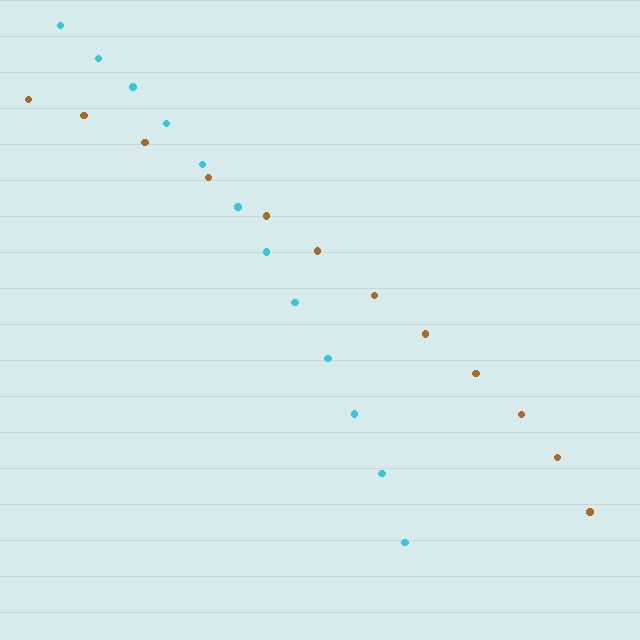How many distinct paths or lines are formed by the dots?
There are 2 distinct paths.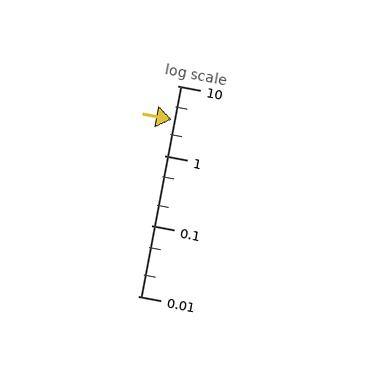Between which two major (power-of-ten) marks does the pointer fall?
The pointer is between 1 and 10.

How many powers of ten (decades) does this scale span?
The scale spans 3 decades, from 0.01 to 10.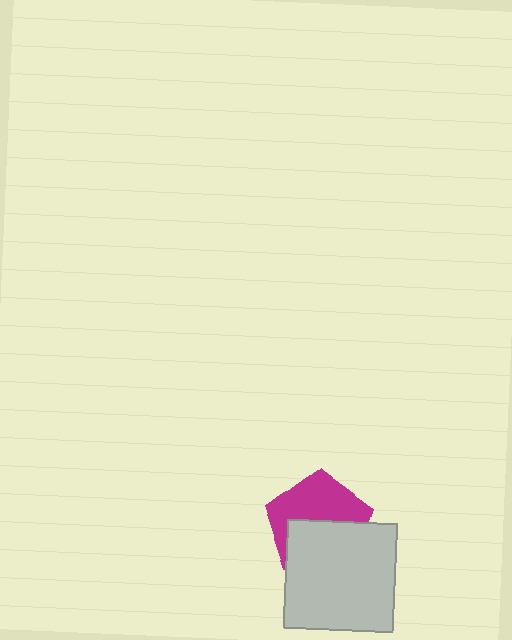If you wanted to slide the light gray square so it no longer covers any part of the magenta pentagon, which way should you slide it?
Slide it down — that is the most direct way to separate the two shapes.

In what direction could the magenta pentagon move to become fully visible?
The magenta pentagon could move up. That would shift it out from behind the light gray square entirely.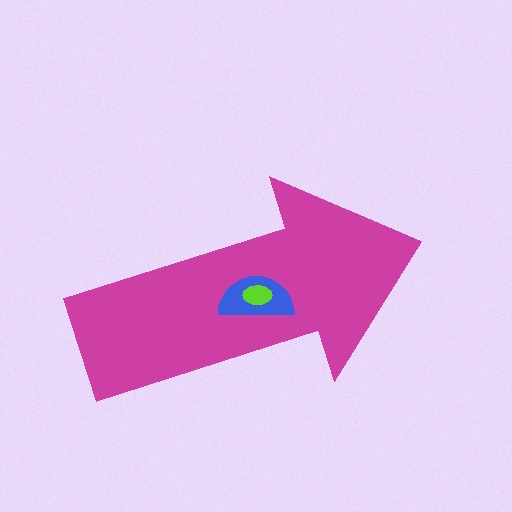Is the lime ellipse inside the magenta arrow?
Yes.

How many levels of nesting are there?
3.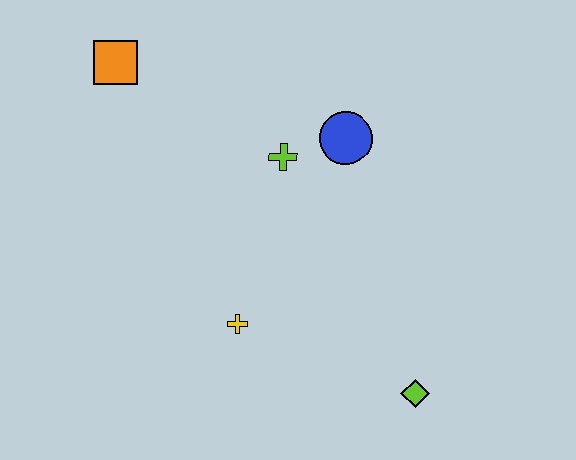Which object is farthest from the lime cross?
The lime diamond is farthest from the lime cross.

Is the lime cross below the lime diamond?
No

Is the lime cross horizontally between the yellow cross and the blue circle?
Yes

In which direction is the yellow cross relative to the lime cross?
The yellow cross is below the lime cross.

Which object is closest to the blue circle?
The lime cross is closest to the blue circle.